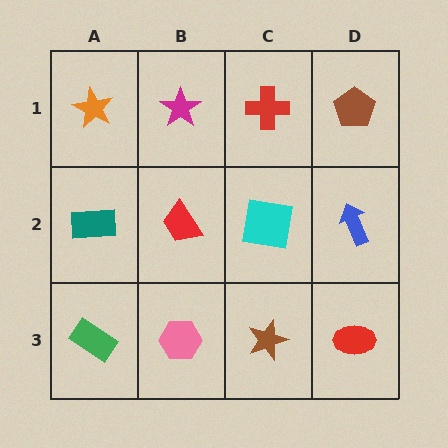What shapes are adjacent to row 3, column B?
A red trapezoid (row 2, column B), a green rectangle (row 3, column A), a brown star (row 3, column C).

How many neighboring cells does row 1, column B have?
3.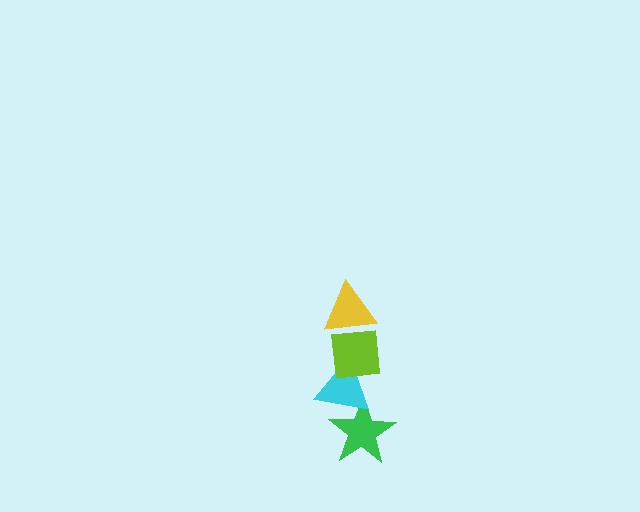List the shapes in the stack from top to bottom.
From top to bottom: the yellow triangle, the lime square, the cyan triangle, the green star.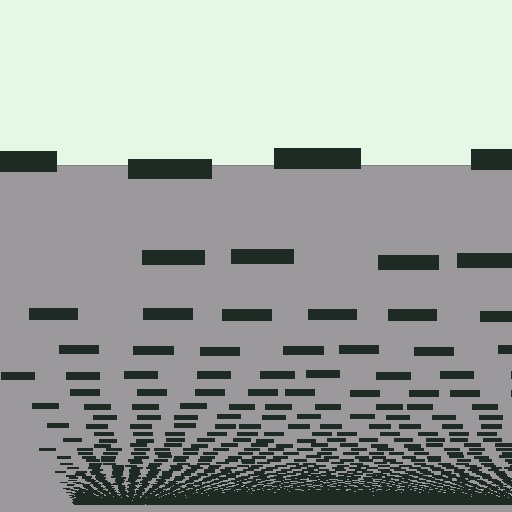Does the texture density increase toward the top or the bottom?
Density increases toward the bottom.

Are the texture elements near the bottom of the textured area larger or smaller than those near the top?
Smaller. The gradient is inverted — elements near the bottom are smaller and denser.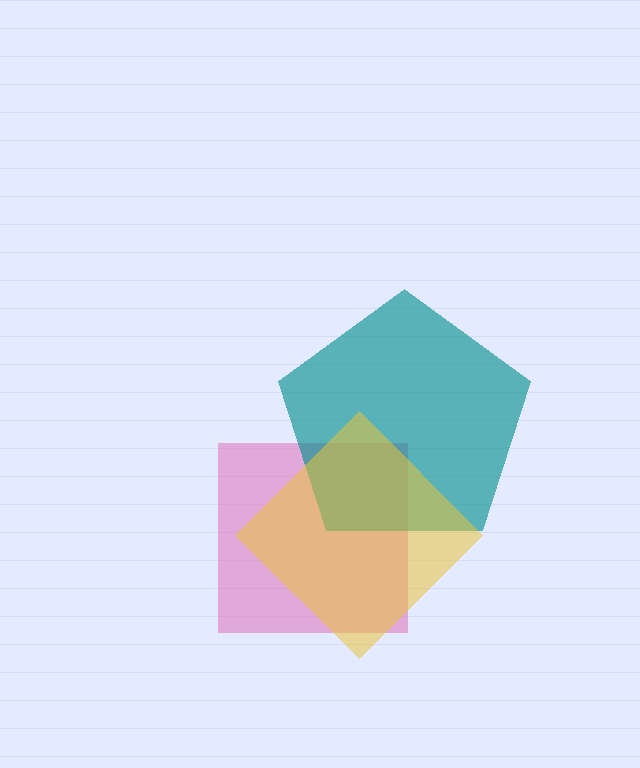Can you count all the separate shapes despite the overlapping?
Yes, there are 3 separate shapes.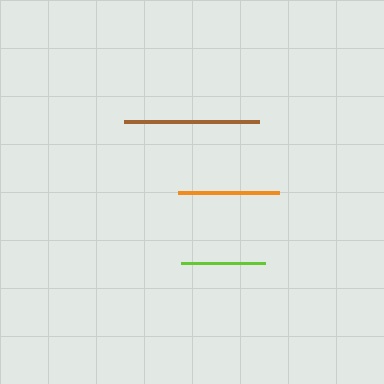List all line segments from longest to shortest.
From longest to shortest: brown, orange, lime.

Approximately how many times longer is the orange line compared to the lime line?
The orange line is approximately 1.2 times the length of the lime line.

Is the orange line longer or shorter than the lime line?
The orange line is longer than the lime line.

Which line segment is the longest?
The brown line is the longest at approximately 135 pixels.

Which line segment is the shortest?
The lime line is the shortest at approximately 84 pixels.